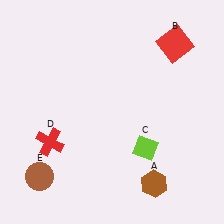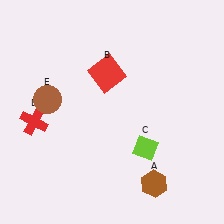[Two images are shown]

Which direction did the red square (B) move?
The red square (B) moved left.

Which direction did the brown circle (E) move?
The brown circle (E) moved up.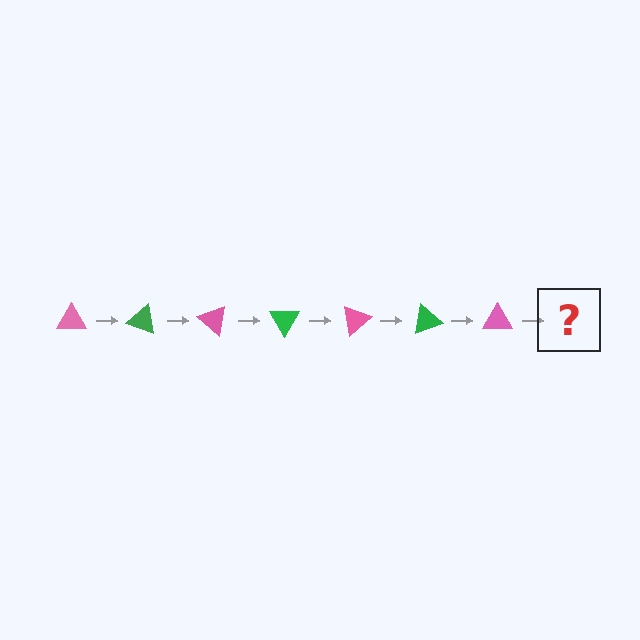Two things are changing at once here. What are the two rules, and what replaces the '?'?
The two rules are that it rotates 20 degrees each step and the color cycles through pink and green. The '?' should be a green triangle, rotated 140 degrees from the start.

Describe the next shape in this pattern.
It should be a green triangle, rotated 140 degrees from the start.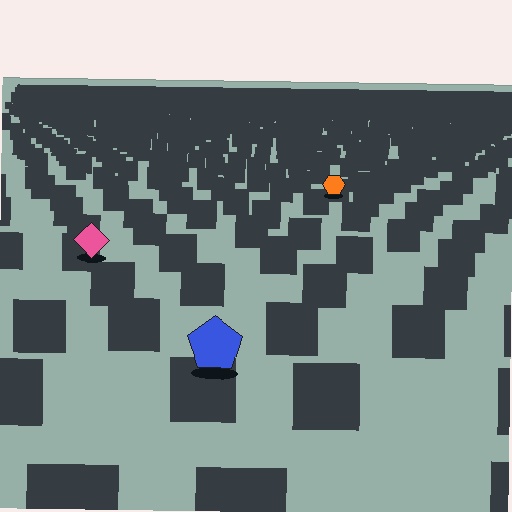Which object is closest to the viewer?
The blue pentagon is closest. The texture marks near it are larger and more spread out.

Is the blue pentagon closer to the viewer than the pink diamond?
Yes. The blue pentagon is closer — you can tell from the texture gradient: the ground texture is coarser near it.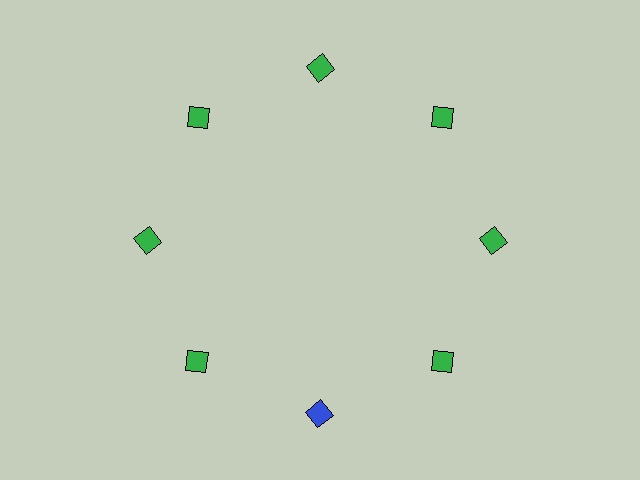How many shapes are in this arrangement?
There are 8 shapes arranged in a ring pattern.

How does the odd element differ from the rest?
It has a different color: blue instead of green.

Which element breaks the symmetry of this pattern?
The blue diamond at roughly the 6 o'clock position breaks the symmetry. All other shapes are green diamonds.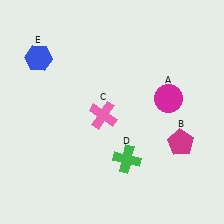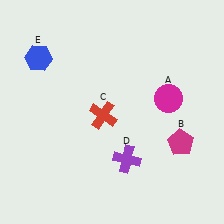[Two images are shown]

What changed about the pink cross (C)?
In Image 1, C is pink. In Image 2, it changed to red.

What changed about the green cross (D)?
In Image 1, D is green. In Image 2, it changed to purple.